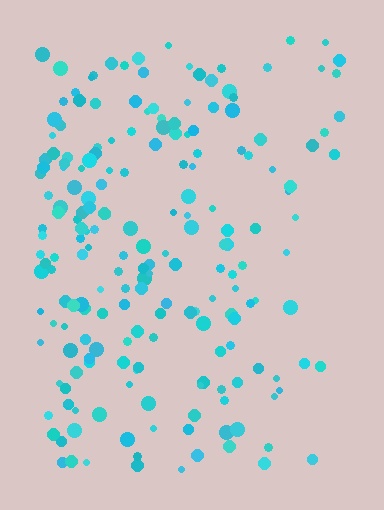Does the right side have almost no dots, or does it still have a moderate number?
Still a moderate number, just noticeably fewer than the left.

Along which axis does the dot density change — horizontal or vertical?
Horizontal.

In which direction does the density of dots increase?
From right to left, with the left side densest.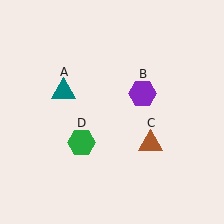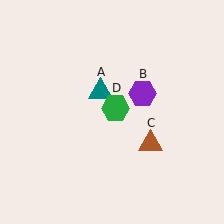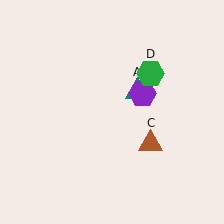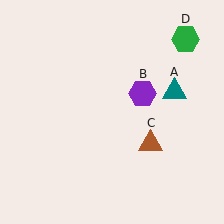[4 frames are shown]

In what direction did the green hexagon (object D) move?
The green hexagon (object D) moved up and to the right.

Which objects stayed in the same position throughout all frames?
Purple hexagon (object B) and brown triangle (object C) remained stationary.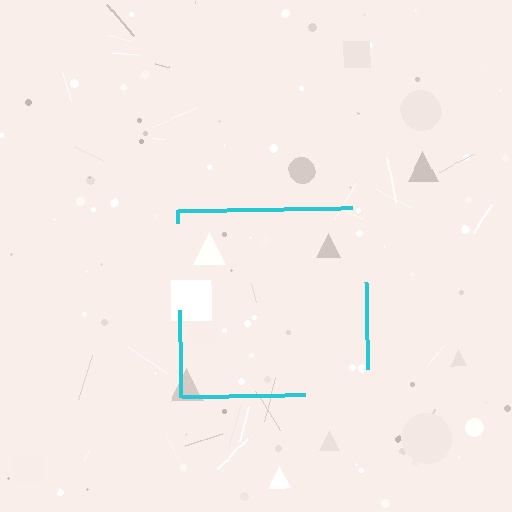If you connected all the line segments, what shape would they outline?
They would outline a square.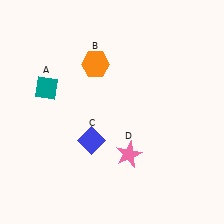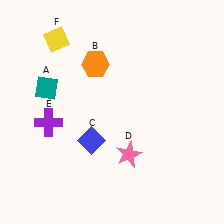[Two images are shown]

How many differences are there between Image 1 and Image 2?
There are 2 differences between the two images.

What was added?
A purple cross (E), a yellow diamond (F) were added in Image 2.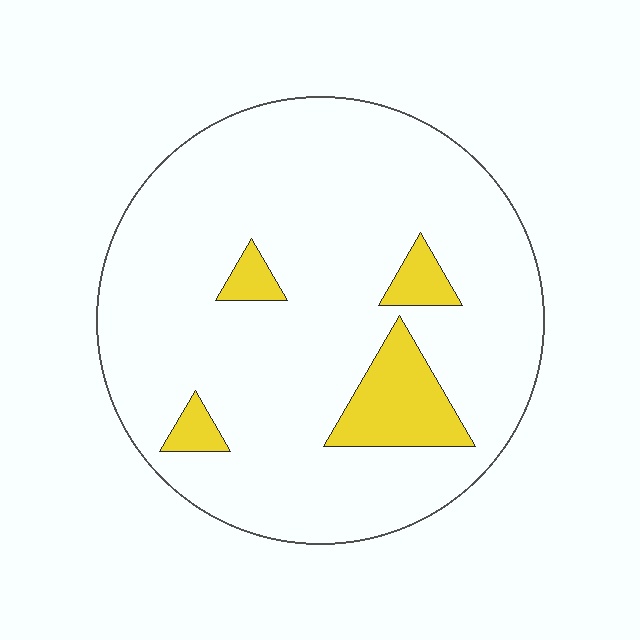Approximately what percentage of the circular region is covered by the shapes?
Approximately 10%.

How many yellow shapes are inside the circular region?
4.